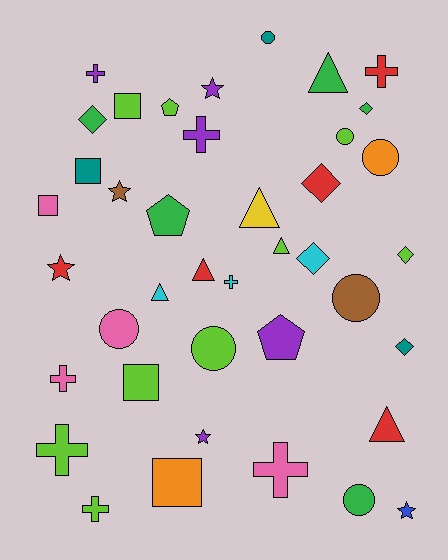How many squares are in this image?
There are 5 squares.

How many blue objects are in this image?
There is 1 blue object.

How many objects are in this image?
There are 40 objects.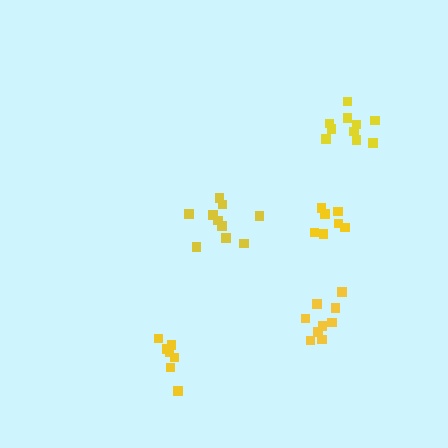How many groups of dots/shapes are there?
There are 5 groups.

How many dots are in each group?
Group 1: 9 dots, Group 2: 7 dots, Group 3: 10 dots, Group 4: 10 dots, Group 5: 7 dots (43 total).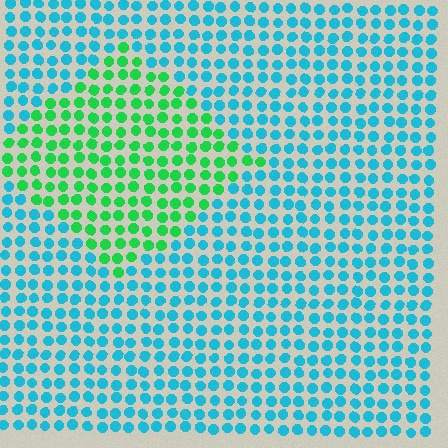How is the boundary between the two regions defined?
The boundary is defined purely by a slight shift in hue (about 54 degrees). Spacing, size, and orientation are identical on both sides.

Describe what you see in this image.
The image is filled with small cyan elements in a uniform arrangement. A diamond-shaped region is visible where the elements are tinted to a slightly different hue, forming a subtle color boundary.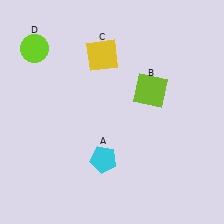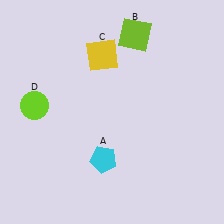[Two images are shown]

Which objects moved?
The objects that moved are: the lime square (B), the lime circle (D).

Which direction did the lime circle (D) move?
The lime circle (D) moved down.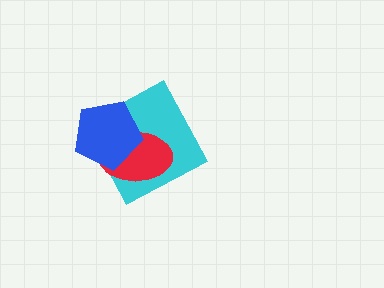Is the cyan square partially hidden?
Yes, it is partially covered by another shape.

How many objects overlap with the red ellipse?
2 objects overlap with the red ellipse.